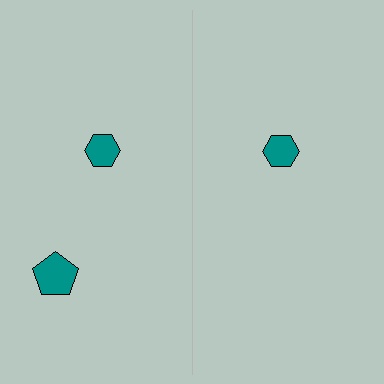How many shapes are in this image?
There are 3 shapes in this image.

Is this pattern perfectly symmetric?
No, the pattern is not perfectly symmetric. A teal pentagon is missing from the right side.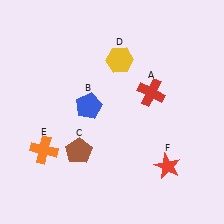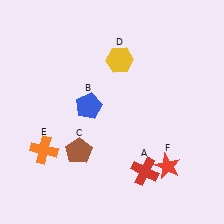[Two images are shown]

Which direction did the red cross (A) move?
The red cross (A) moved down.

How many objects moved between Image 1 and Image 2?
1 object moved between the two images.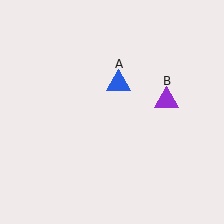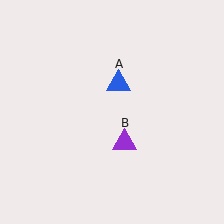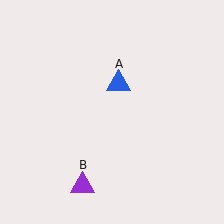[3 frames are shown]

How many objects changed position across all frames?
1 object changed position: purple triangle (object B).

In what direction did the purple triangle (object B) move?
The purple triangle (object B) moved down and to the left.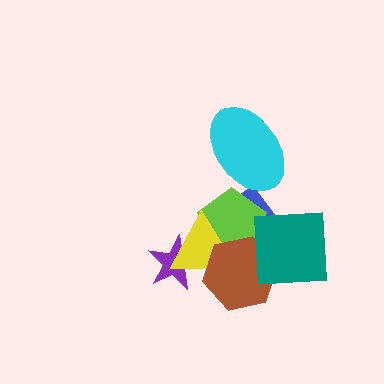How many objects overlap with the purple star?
1 object overlaps with the purple star.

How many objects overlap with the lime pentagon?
4 objects overlap with the lime pentagon.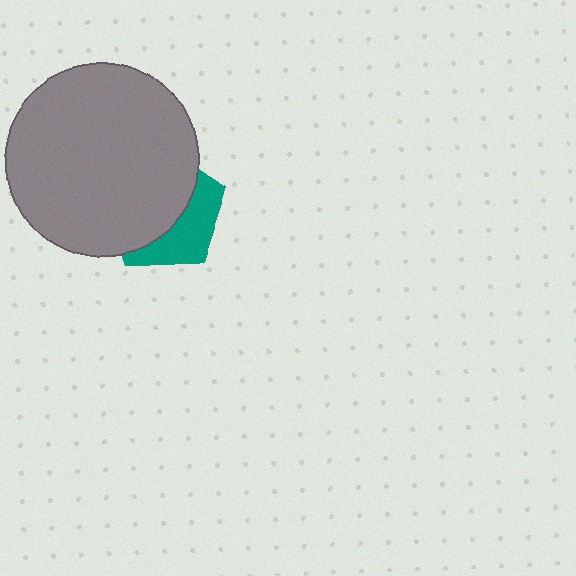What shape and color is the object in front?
The object in front is a gray circle.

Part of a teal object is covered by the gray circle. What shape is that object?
It is a pentagon.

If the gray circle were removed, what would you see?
You would see the complete teal pentagon.